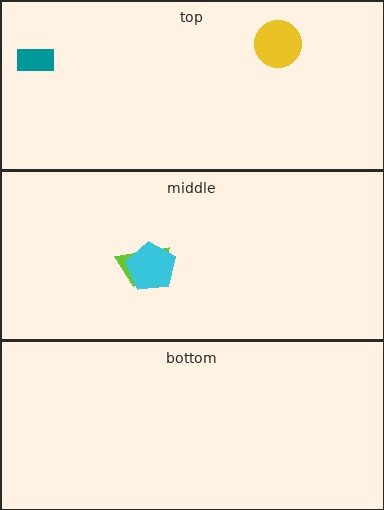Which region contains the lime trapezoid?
The middle region.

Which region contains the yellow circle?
The top region.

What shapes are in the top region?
The teal rectangle, the yellow circle.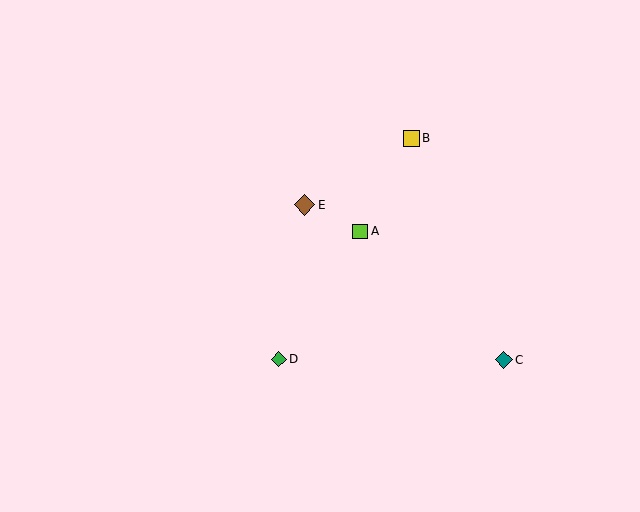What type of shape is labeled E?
Shape E is a brown diamond.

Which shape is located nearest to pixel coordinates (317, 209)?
The brown diamond (labeled E) at (304, 205) is nearest to that location.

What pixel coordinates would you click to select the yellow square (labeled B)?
Click at (411, 138) to select the yellow square B.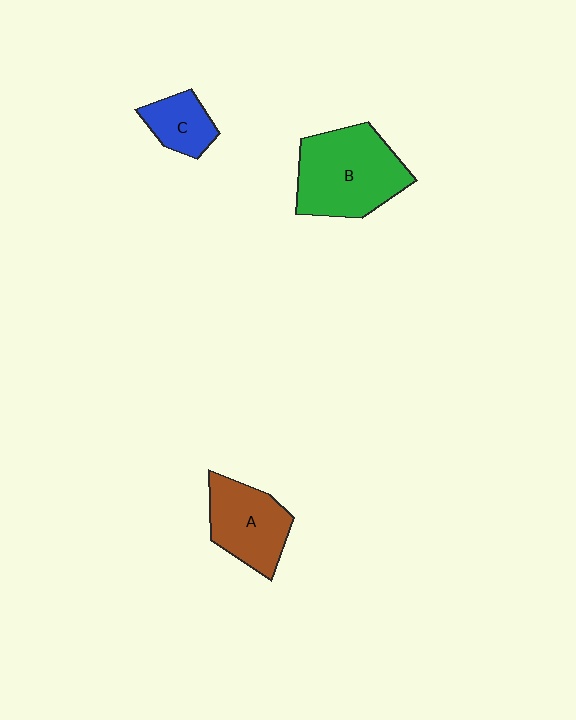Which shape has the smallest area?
Shape C (blue).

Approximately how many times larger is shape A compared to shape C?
Approximately 1.7 times.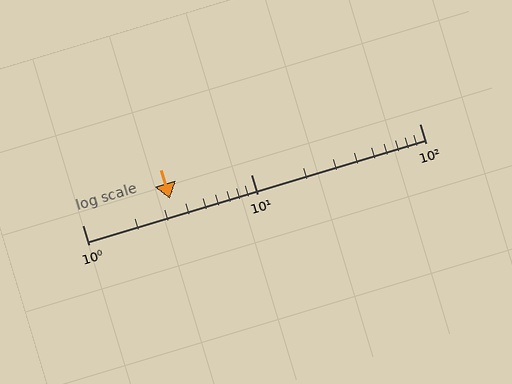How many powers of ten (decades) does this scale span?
The scale spans 2 decades, from 1 to 100.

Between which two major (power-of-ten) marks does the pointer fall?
The pointer is between 1 and 10.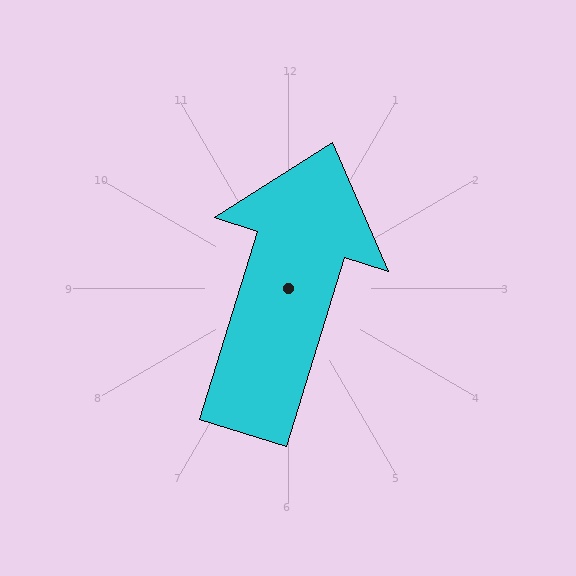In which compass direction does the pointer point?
North.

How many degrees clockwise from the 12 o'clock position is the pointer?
Approximately 17 degrees.